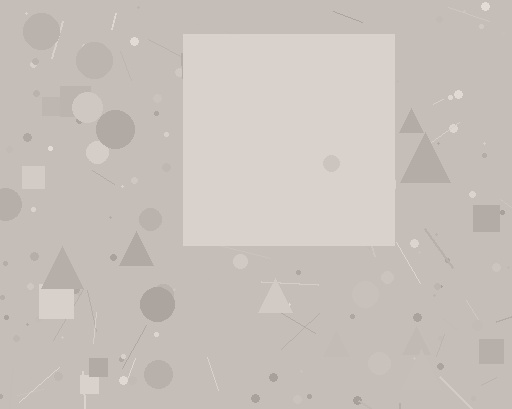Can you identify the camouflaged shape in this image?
The camouflaged shape is a square.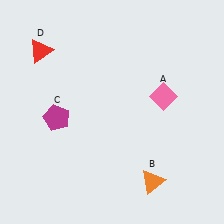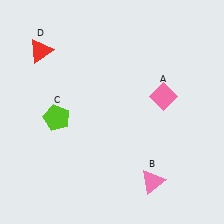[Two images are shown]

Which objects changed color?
B changed from orange to pink. C changed from magenta to lime.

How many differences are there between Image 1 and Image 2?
There are 2 differences between the two images.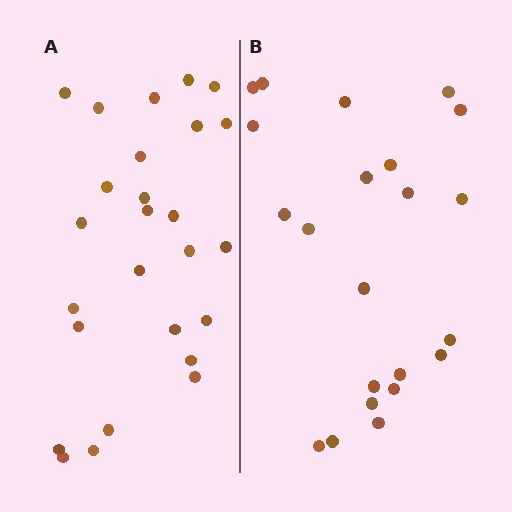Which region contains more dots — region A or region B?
Region A (the left region) has more dots.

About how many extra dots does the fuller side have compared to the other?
Region A has about 4 more dots than region B.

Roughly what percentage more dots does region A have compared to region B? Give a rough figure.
About 20% more.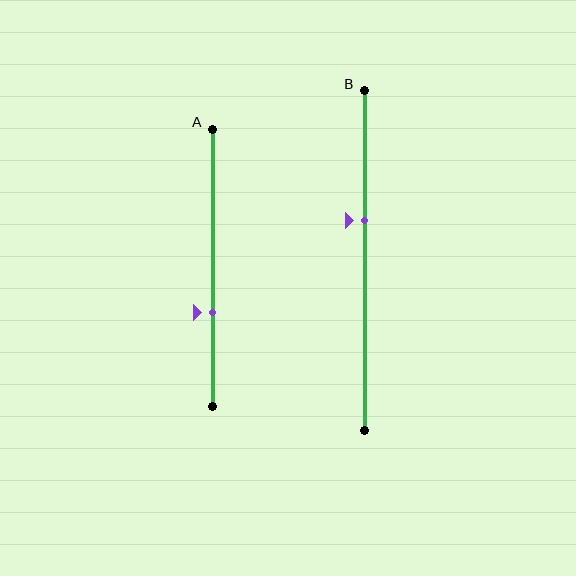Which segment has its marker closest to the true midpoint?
Segment B has its marker closest to the true midpoint.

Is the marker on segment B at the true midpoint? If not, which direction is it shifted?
No, the marker on segment B is shifted upward by about 12% of the segment length.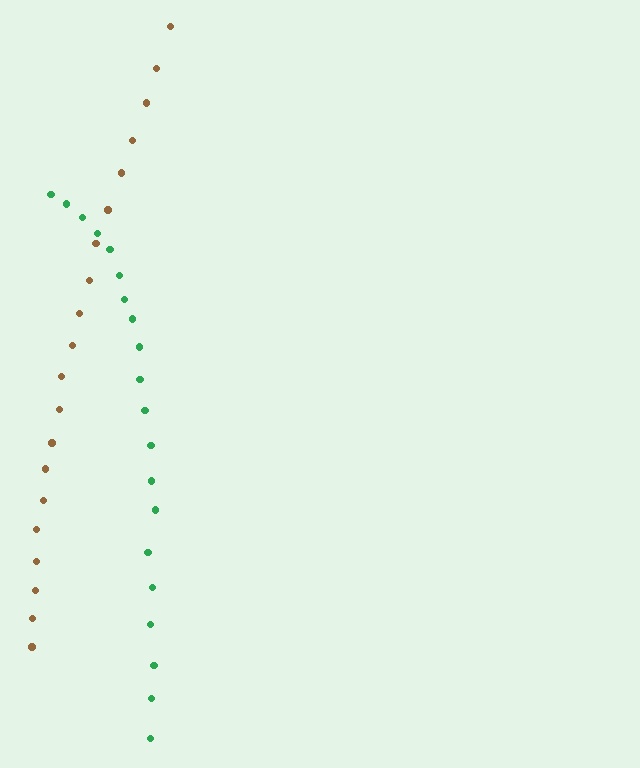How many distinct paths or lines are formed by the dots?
There are 2 distinct paths.